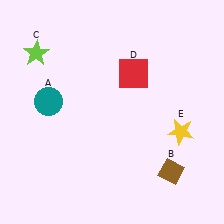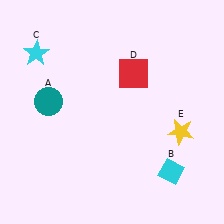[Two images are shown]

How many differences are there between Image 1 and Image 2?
There are 2 differences between the two images.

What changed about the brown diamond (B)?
In Image 1, B is brown. In Image 2, it changed to cyan.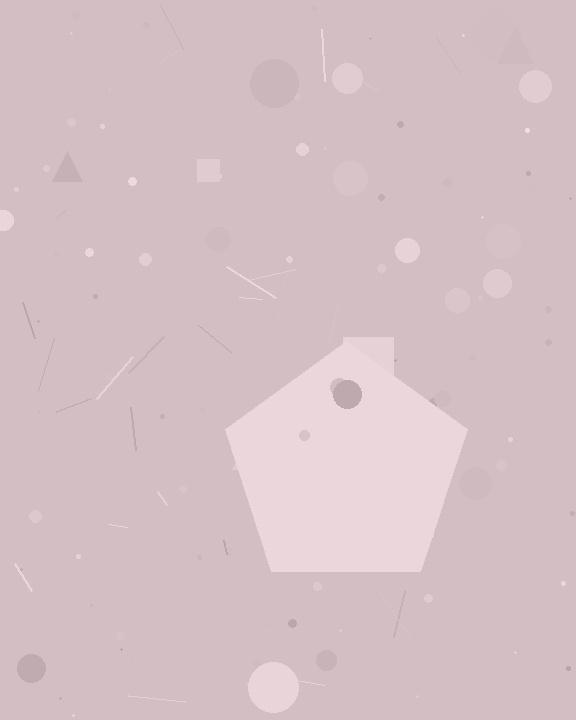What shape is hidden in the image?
A pentagon is hidden in the image.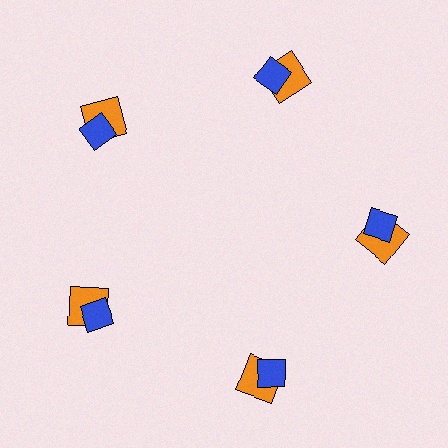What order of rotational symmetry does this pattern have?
This pattern has 5-fold rotational symmetry.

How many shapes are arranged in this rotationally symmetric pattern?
There are 10 shapes, arranged in 5 groups of 2.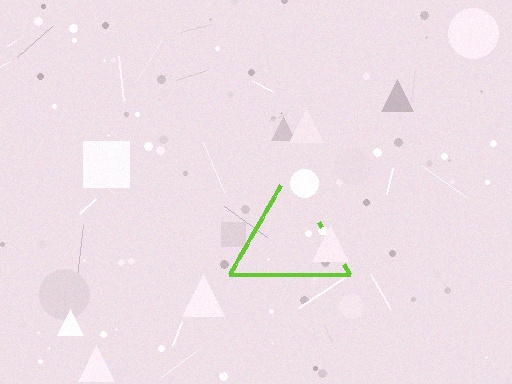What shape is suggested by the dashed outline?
The dashed outline suggests a triangle.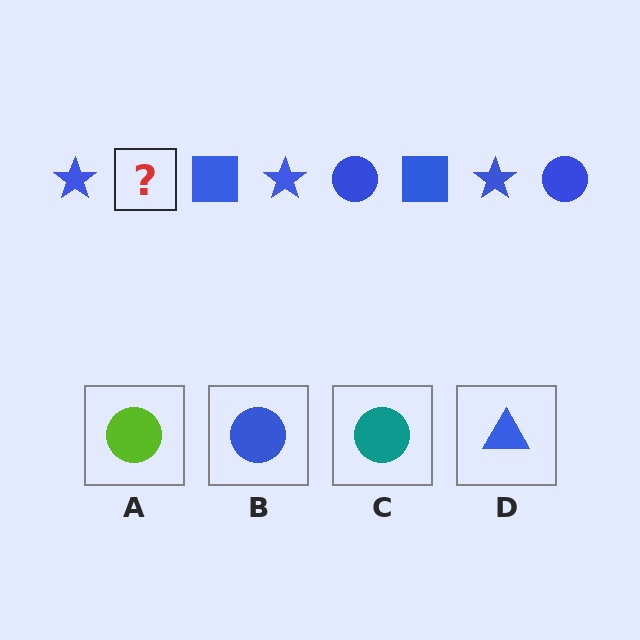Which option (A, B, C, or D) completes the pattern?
B.